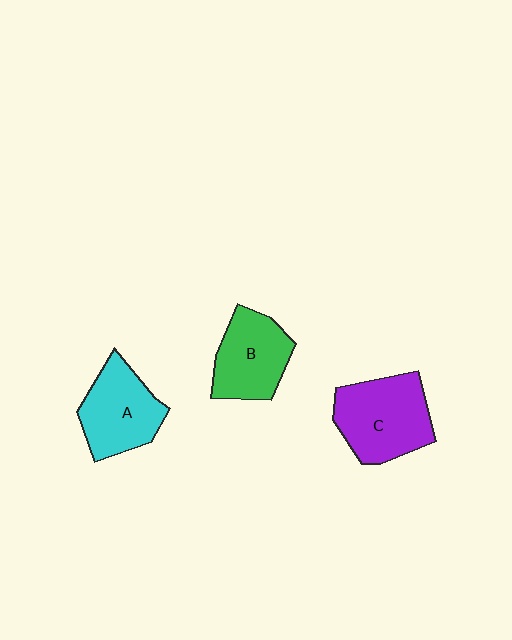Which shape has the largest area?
Shape C (purple).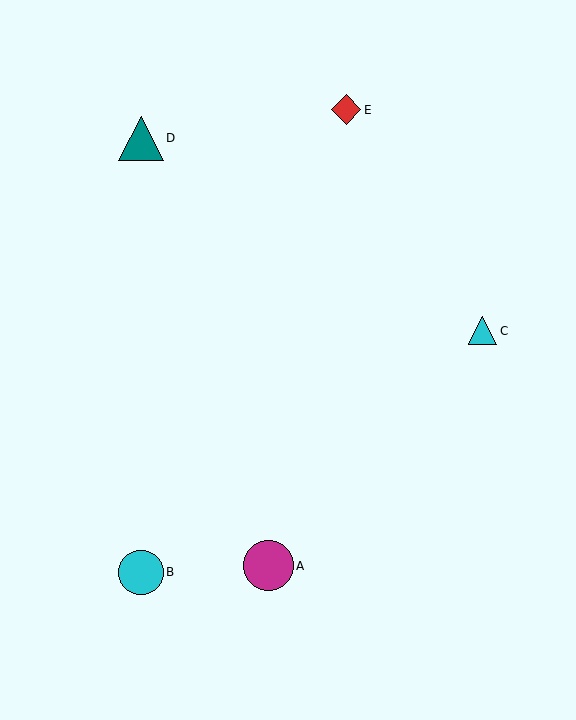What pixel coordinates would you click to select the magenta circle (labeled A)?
Click at (268, 566) to select the magenta circle A.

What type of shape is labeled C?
Shape C is a cyan triangle.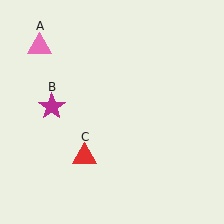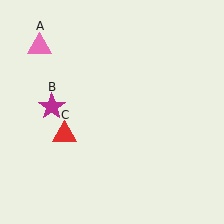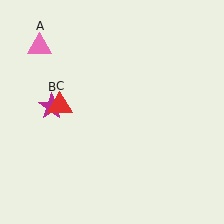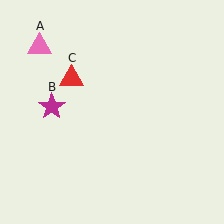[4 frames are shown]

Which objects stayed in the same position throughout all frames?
Pink triangle (object A) and magenta star (object B) remained stationary.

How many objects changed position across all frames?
1 object changed position: red triangle (object C).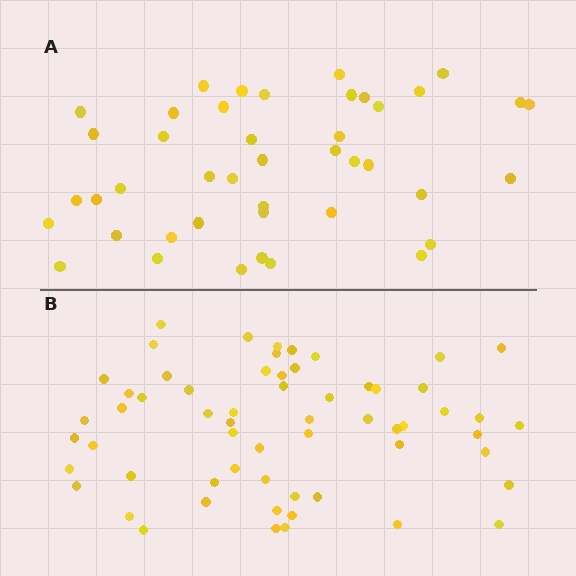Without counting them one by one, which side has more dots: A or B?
Region B (the bottom region) has more dots.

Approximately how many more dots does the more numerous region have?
Region B has approximately 15 more dots than region A.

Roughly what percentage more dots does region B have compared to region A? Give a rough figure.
About 40% more.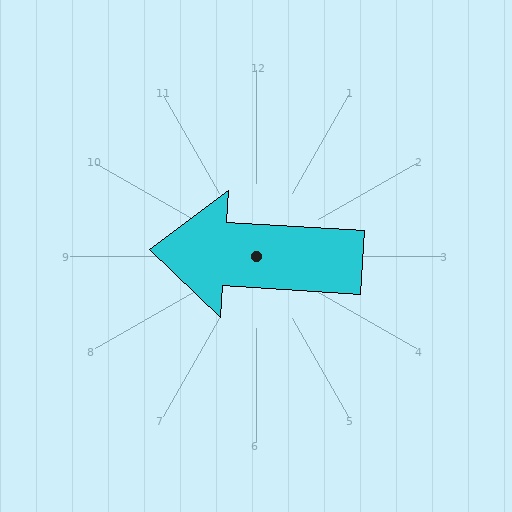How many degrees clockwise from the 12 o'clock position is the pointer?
Approximately 274 degrees.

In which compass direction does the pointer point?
West.